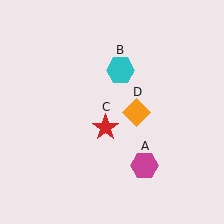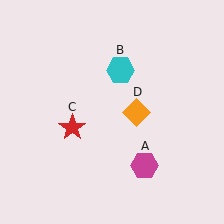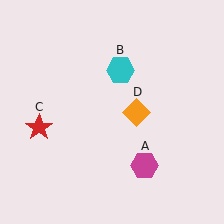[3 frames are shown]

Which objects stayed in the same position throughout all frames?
Magenta hexagon (object A) and cyan hexagon (object B) and orange diamond (object D) remained stationary.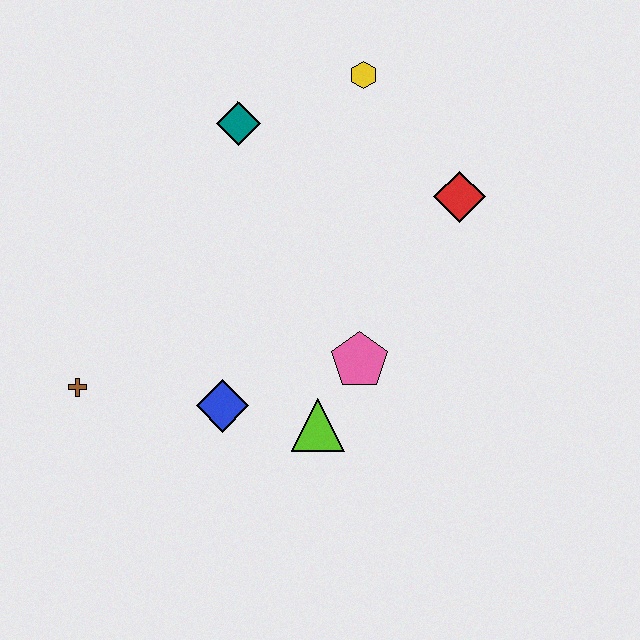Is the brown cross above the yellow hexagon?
No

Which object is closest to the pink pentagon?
The lime triangle is closest to the pink pentagon.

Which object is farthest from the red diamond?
The brown cross is farthest from the red diamond.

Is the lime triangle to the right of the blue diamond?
Yes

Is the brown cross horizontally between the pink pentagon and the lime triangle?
No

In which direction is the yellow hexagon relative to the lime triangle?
The yellow hexagon is above the lime triangle.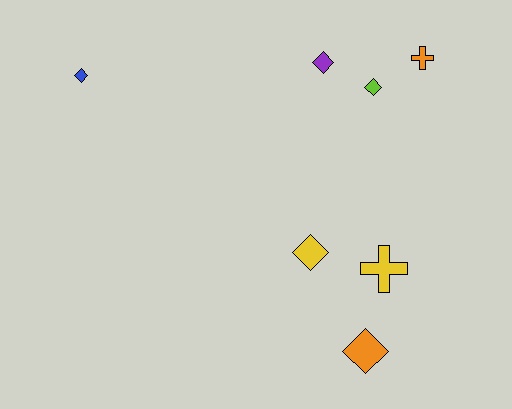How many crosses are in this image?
There are 2 crosses.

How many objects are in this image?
There are 7 objects.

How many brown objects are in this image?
There are no brown objects.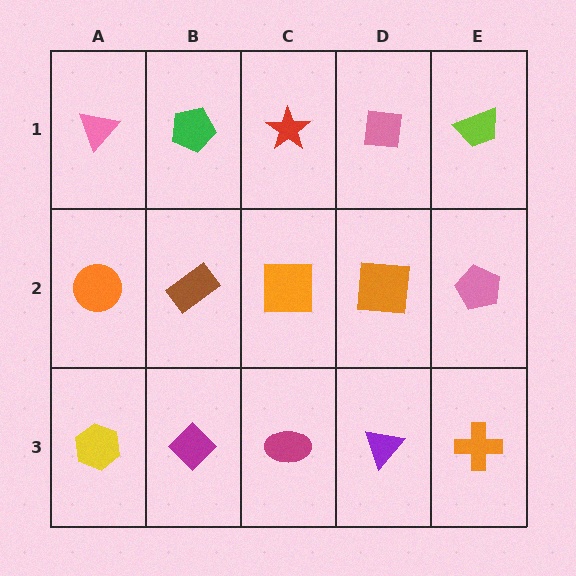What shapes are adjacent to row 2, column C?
A red star (row 1, column C), a magenta ellipse (row 3, column C), a brown rectangle (row 2, column B), an orange square (row 2, column D).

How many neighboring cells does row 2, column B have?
4.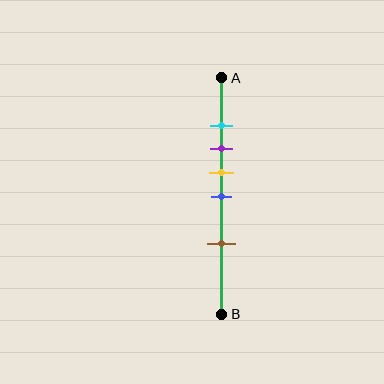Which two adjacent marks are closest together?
The cyan and purple marks are the closest adjacent pair.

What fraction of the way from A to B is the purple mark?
The purple mark is approximately 30% (0.3) of the way from A to B.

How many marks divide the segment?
There are 5 marks dividing the segment.